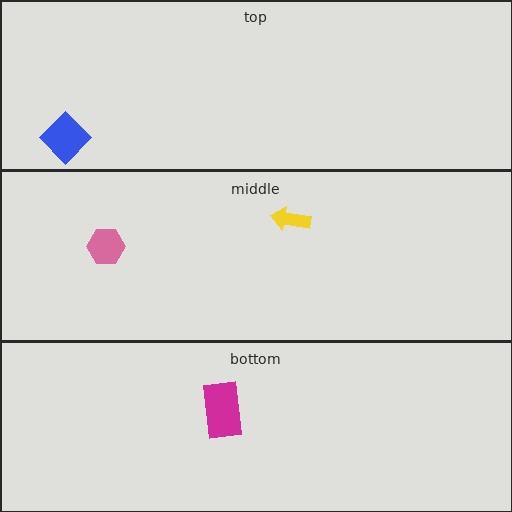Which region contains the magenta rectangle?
The bottom region.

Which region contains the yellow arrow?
The middle region.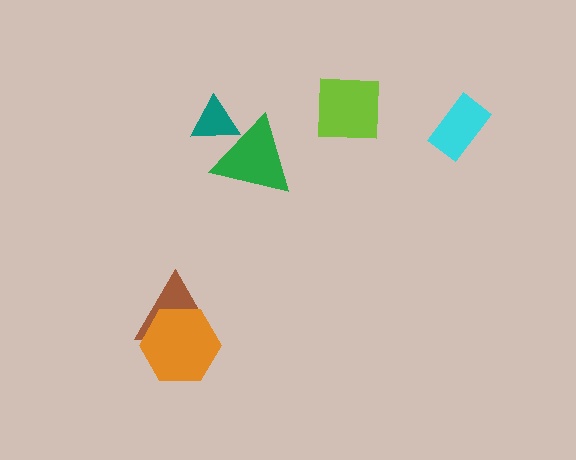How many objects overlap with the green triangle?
1 object overlaps with the green triangle.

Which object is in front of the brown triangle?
The orange hexagon is in front of the brown triangle.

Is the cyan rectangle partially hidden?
No, no other shape covers it.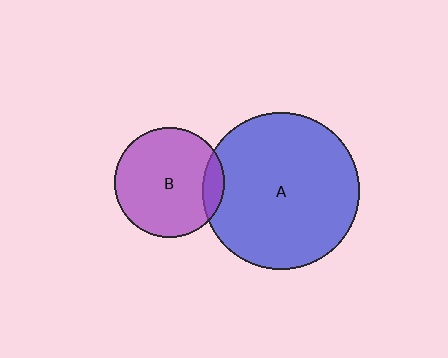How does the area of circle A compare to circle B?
Approximately 2.0 times.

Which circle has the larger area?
Circle A (blue).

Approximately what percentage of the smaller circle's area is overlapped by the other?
Approximately 10%.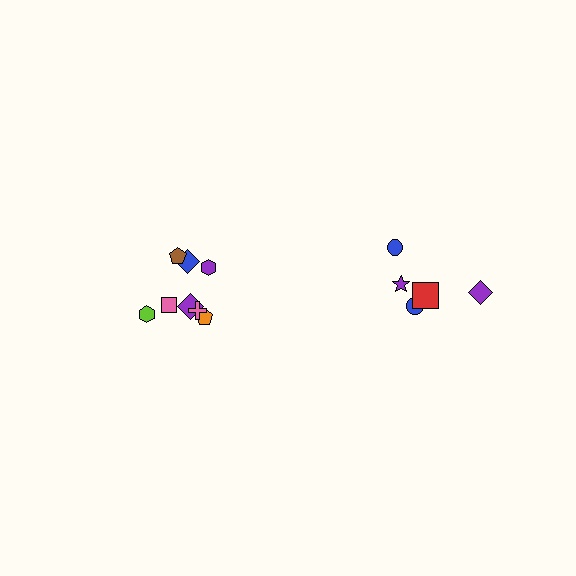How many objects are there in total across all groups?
There are 13 objects.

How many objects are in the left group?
There are 8 objects.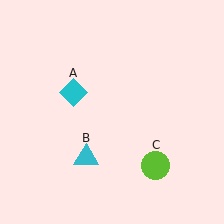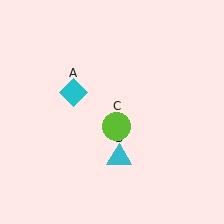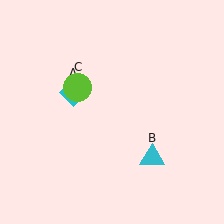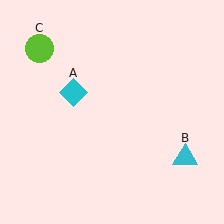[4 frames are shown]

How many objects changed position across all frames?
2 objects changed position: cyan triangle (object B), lime circle (object C).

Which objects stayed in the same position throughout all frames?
Cyan diamond (object A) remained stationary.